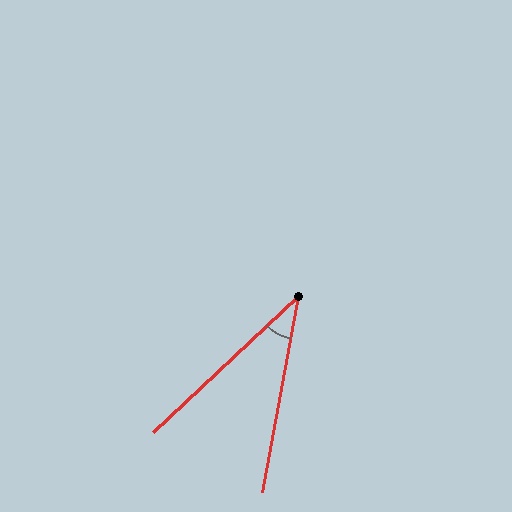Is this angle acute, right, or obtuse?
It is acute.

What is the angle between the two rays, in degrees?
Approximately 36 degrees.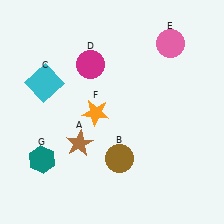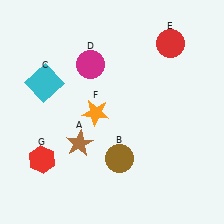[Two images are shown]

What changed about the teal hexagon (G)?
In Image 1, G is teal. In Image 2, it changed to red.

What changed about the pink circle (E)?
In Image 1, E is pink. In Image 2, it changed to red.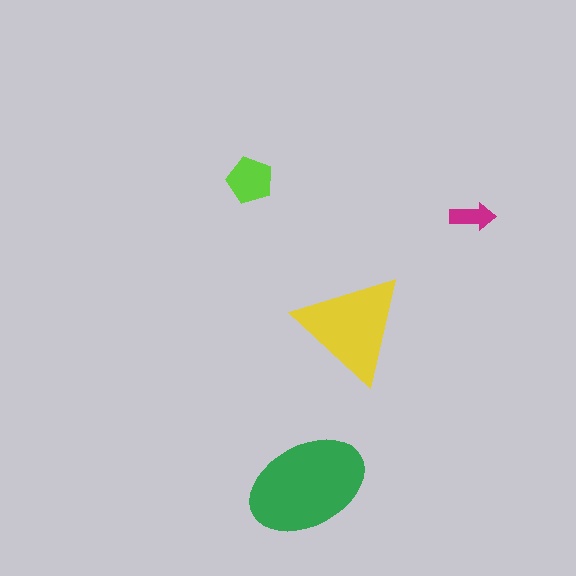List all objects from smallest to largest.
The magenta arrow, the lime pentagon, the yellow triangle, the green ellipse.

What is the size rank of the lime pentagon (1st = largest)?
3rd.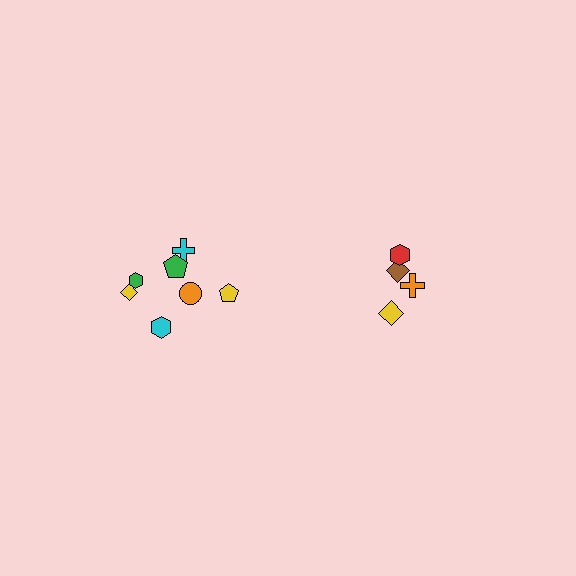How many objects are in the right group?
There are 4 objects.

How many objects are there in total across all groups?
There are 11 objects.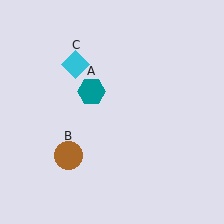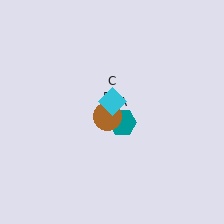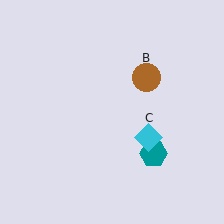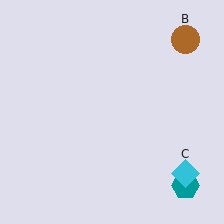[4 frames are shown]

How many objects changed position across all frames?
3 objects changed position: teal hexagon (object A), brown circle (object B), cyan diamond (object C).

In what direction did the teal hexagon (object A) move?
The teal hexagon (object A) moved down and to the right.